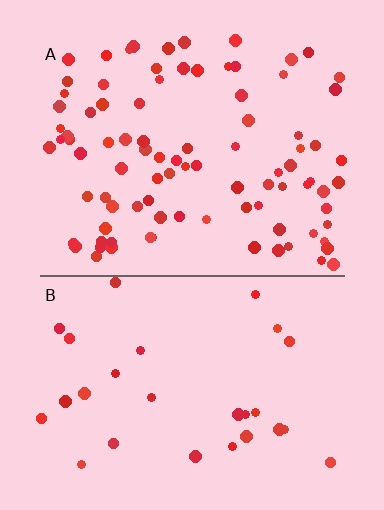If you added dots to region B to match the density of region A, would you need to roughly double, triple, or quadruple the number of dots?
Approximately triple.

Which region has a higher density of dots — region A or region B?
A (the top).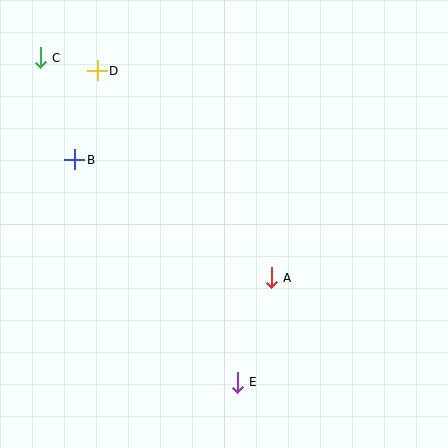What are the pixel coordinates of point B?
Point B is at (75, 160).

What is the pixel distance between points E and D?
The distance between E and D is 342 pixels.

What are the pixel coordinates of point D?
Point D is at (97, 71).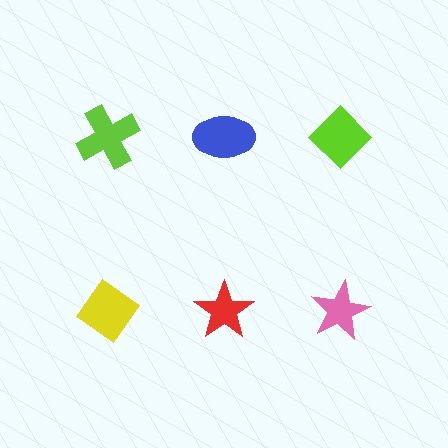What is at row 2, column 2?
A red star.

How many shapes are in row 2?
3 shapes.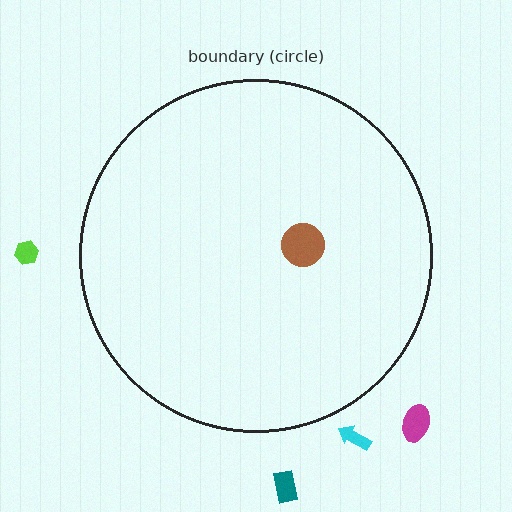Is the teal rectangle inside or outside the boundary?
Outside.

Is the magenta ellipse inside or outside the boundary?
Outside.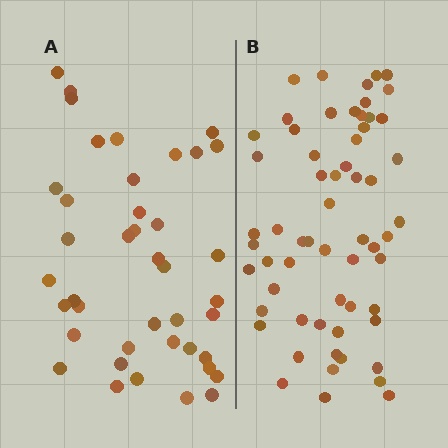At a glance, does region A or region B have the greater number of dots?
Region B (the right region) has more dots.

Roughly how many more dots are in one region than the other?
Region B has approximately 20 more dots than region A.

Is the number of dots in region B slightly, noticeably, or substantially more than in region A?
Region B has substantially more. The ratio is roughly 1.5 to 1.